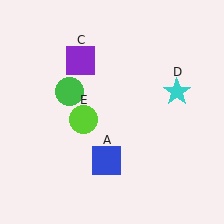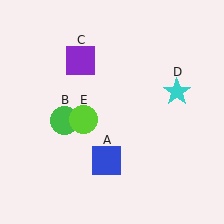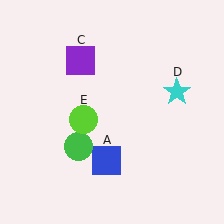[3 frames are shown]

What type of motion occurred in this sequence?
The green circle (object B) rotated counterclockwise around the center of the scene.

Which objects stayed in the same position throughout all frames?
Blue square (object A) and purple square (object C) and cyan star (object D) and lime circle (object E) remained stationary.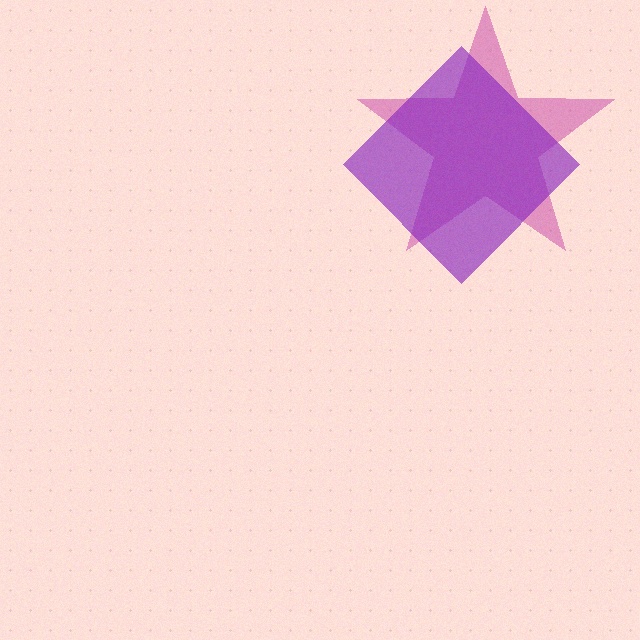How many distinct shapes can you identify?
There are 2 distinct shapes: a magenta star, a purple diamond.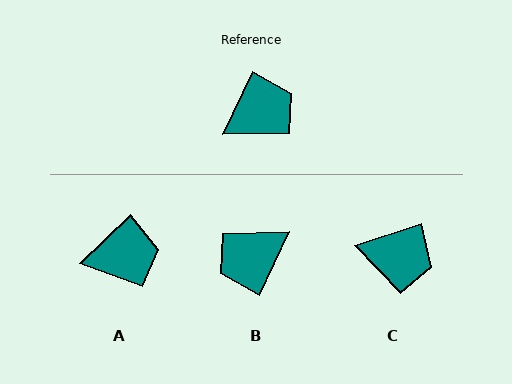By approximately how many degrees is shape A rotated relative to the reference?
Approximately 21 degrees clockwise.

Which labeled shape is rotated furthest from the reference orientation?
B, about 179 degrees away.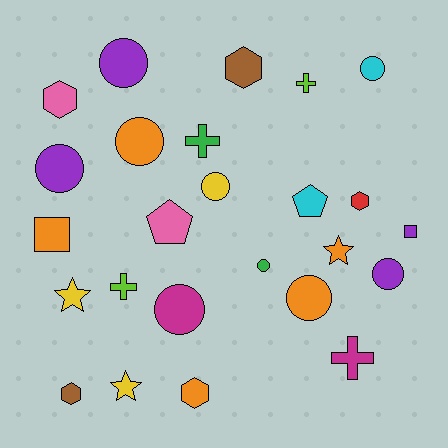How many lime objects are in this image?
There are 2 lime objects.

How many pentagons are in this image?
There are 2 pentagons.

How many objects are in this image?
There are 25 objects.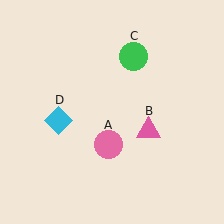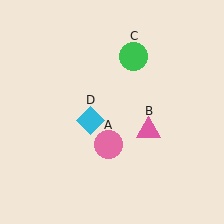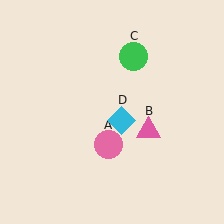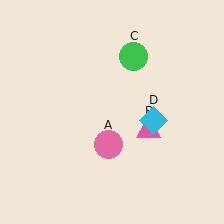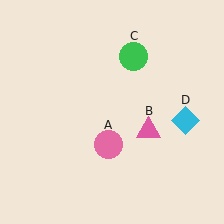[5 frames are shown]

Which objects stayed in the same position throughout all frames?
Pink circle (object A) and pink triangle (object B) and green circle (object C) remained stationary.